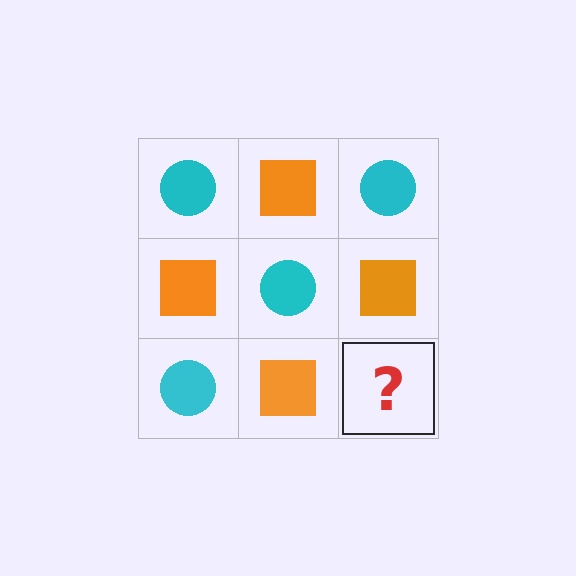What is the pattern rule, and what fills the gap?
The rule is that it alternates cyan circle and orange square in a checkerboard pattern. The gap should be filled with a cyan circle.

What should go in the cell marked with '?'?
The missing cell should contain a cyan circle.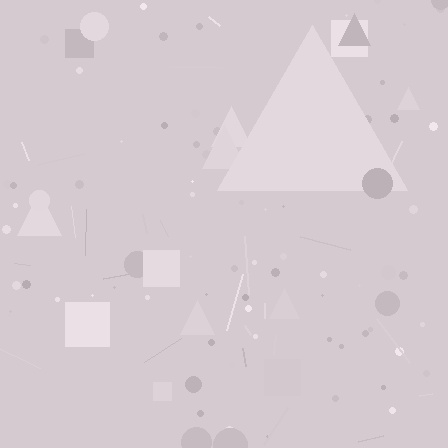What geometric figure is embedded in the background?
A triangle is embedded in the background.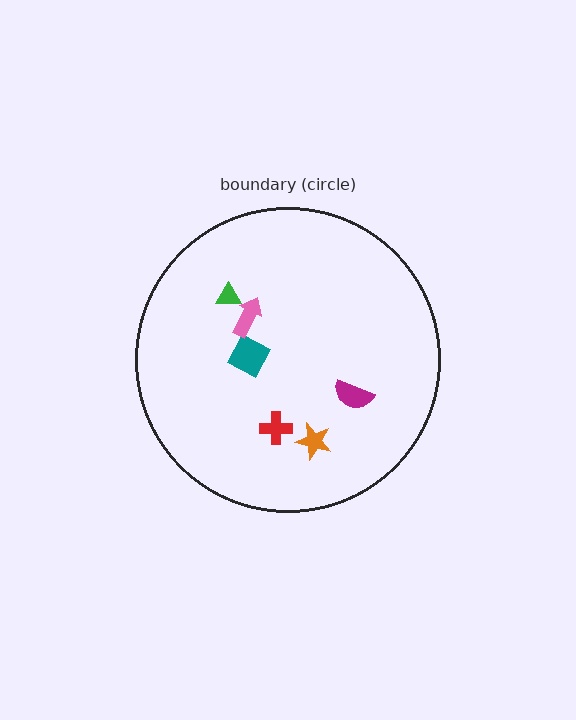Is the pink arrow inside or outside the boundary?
Inside.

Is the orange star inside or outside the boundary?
Inside.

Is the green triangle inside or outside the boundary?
Inside.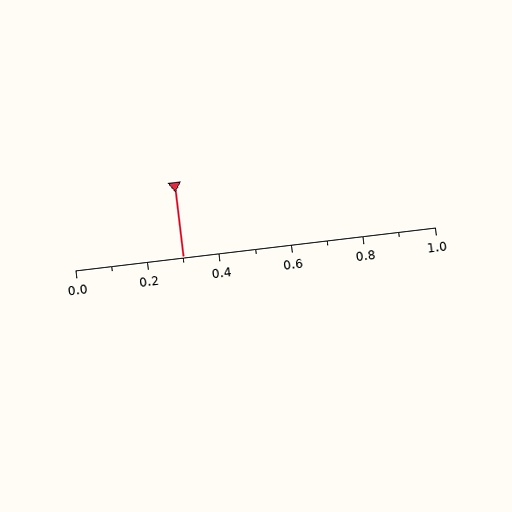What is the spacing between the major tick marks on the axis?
The major ticks are spaced 0.2 apart.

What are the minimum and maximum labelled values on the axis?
The axis runs from 0.0 to 1.0.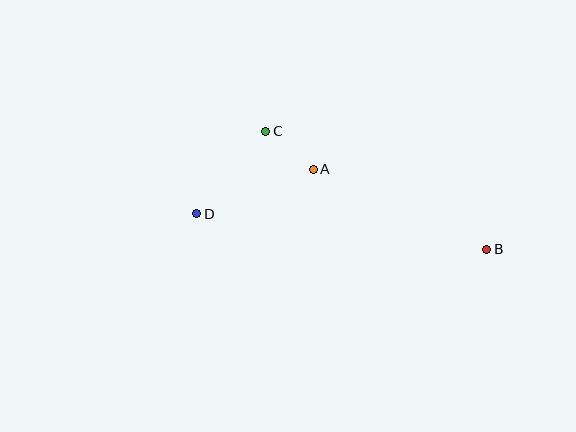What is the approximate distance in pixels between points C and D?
The distance between C and D is approximately 108 pixels.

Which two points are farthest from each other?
Points B and D are farthest from each other.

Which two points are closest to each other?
Points A and C are closest to each other.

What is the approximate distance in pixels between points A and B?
The distance between A and B is approximately 191 pixels.